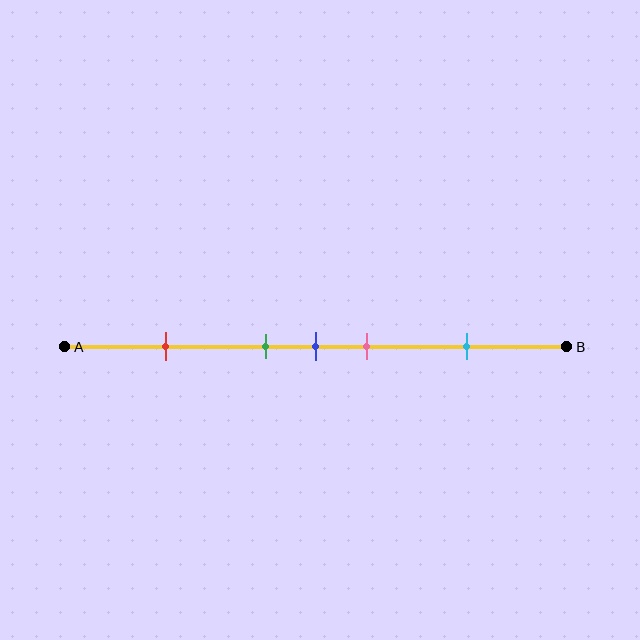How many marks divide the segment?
There are 5 marks dividing the segment.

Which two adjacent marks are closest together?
The green and blue marks are the closest adjacent pair.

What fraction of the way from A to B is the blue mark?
The blue mark is approximately 50% (0.5) of the way from A to B.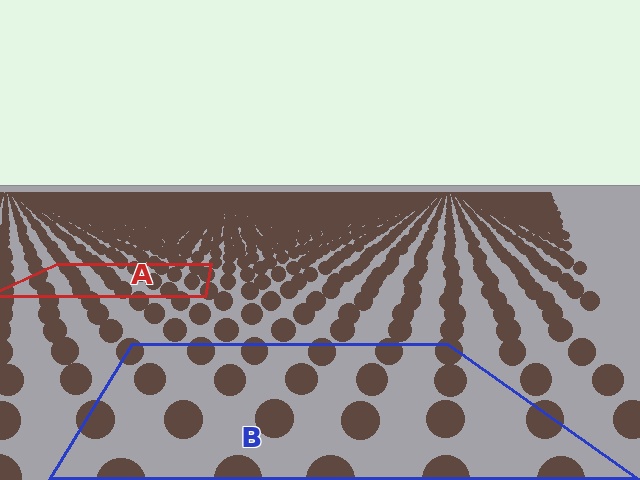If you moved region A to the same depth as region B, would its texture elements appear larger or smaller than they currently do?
They would appear larger. At a closer depth, the same texture elements are projected at a bigger on-screen size.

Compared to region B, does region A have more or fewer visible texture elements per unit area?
Region A has more texture elements per unit area — they are packed more densely because it is farther away.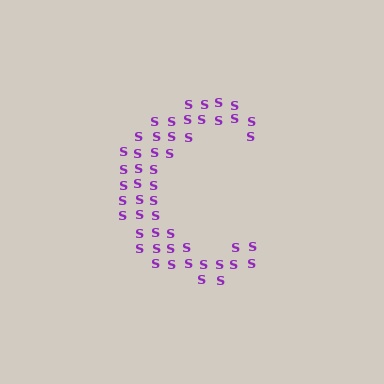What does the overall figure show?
The overall figure shows the letter C.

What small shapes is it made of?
It is made of small letter S's.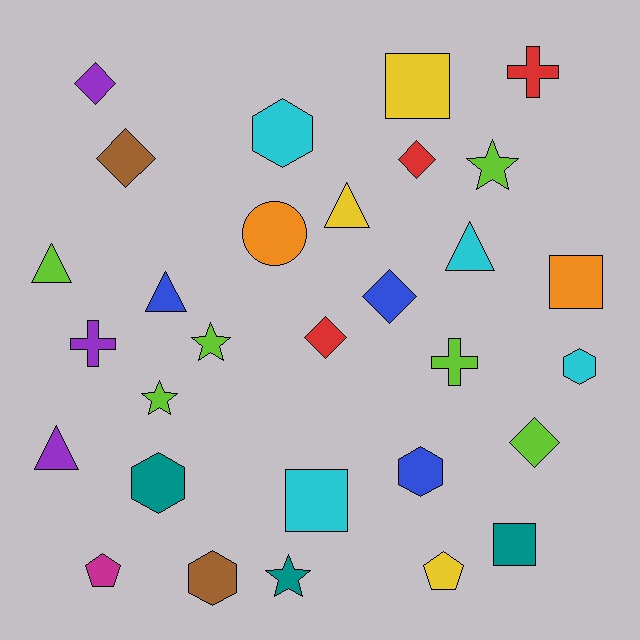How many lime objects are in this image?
There are 6 lime objects.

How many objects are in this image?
There are 30 objects.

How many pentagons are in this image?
There are 2 pentagons.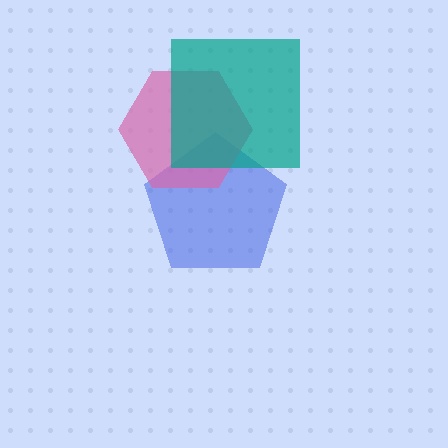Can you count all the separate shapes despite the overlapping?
Yes, there are 3 separate shapes.